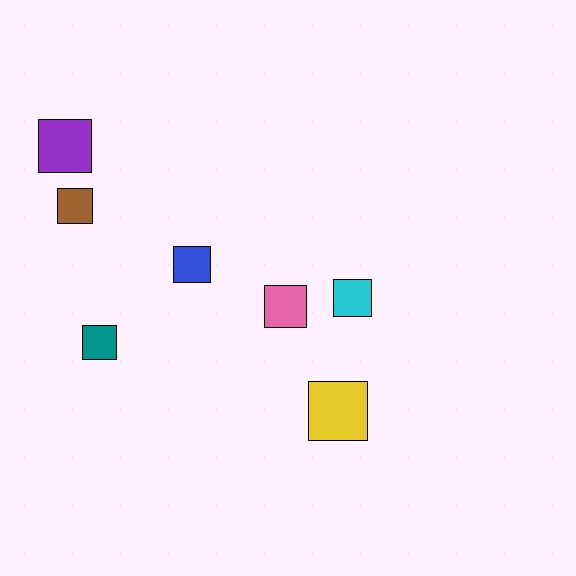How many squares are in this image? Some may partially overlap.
There are 7 squares.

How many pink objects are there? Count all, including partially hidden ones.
There is 1 pink object.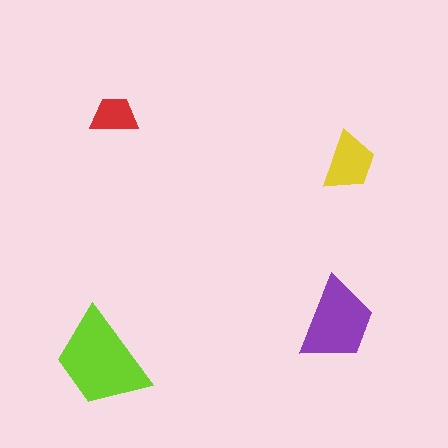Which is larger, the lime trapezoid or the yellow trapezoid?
The lime one.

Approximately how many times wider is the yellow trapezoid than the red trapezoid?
About 1.5 times wider.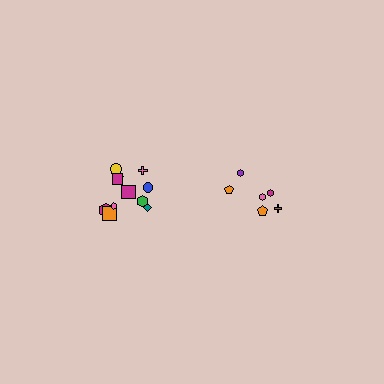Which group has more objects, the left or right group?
The left group.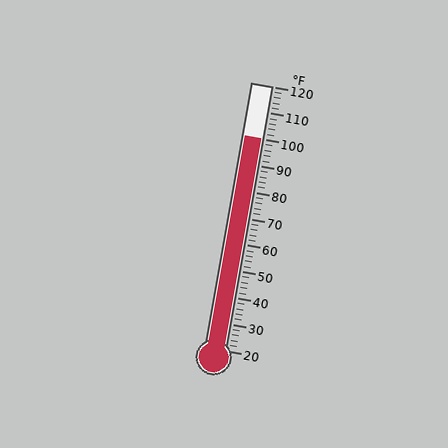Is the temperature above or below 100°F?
The temperature is at 100°F.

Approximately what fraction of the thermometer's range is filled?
The thermometer is filled to approximately 80% of its range.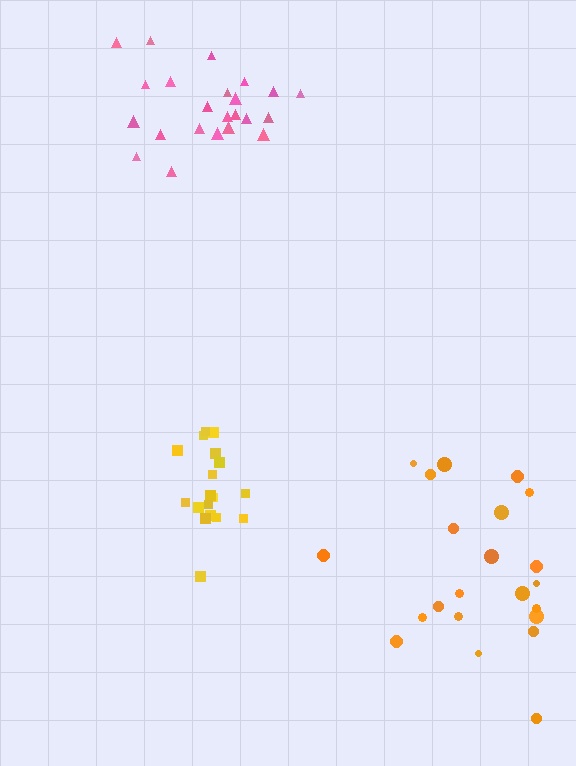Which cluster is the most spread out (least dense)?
Orange.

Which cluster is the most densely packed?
Yellow.